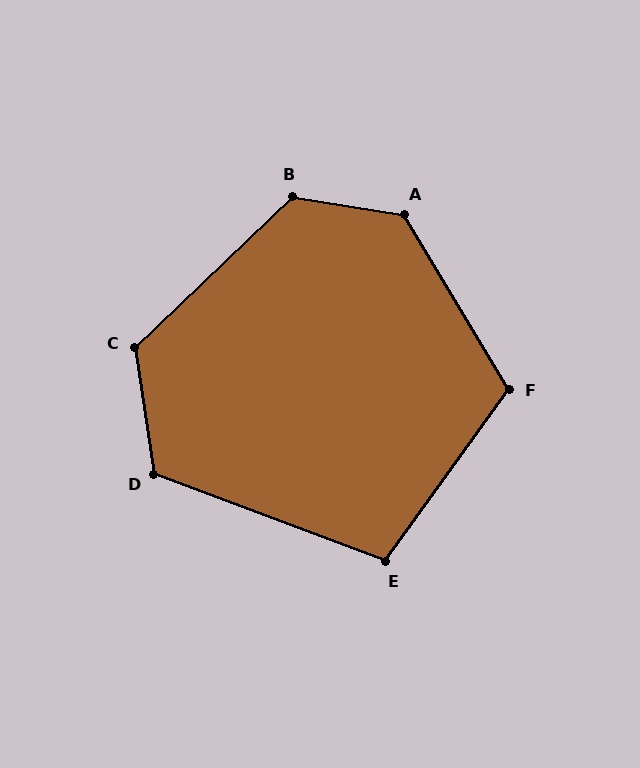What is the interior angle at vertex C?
Approximately 125 degrees (obtuse).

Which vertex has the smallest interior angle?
E, at approximately 105 degrees.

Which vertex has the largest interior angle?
A, at approximately 130 degrees.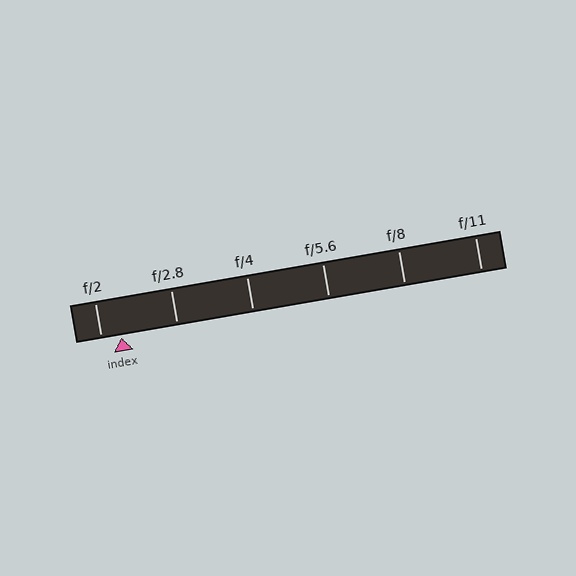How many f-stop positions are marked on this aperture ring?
There are 6 f-stop positions marked.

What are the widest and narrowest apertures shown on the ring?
The widest aperture shown is f/2 and the narrowest is f/11.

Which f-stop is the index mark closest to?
The index mark is closest to f/2.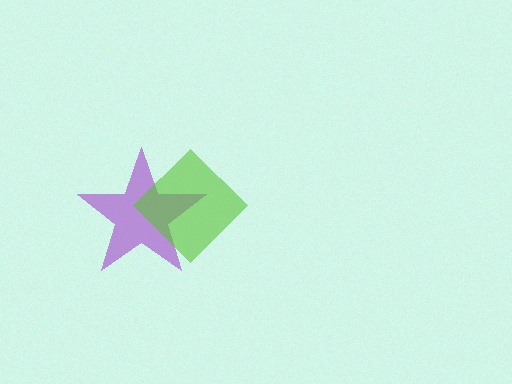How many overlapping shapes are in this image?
There are 2 overlapping shapes in the image.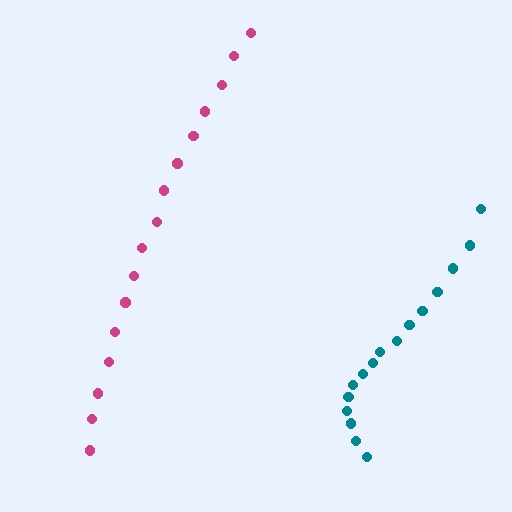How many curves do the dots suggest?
There are 2 distinct paths.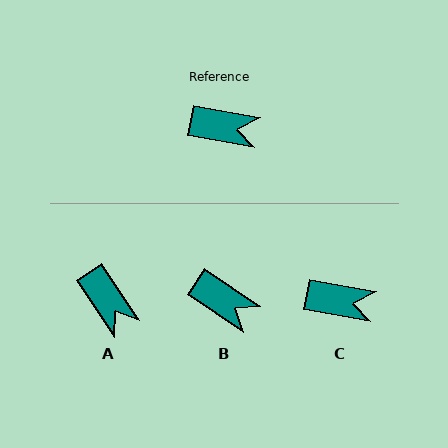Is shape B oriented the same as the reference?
No, it is off by about 23 degrees.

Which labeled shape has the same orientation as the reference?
C.